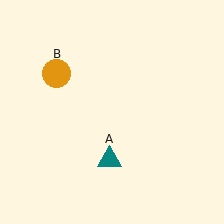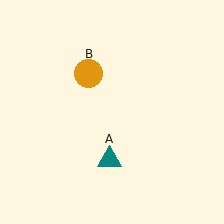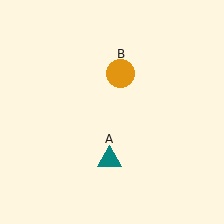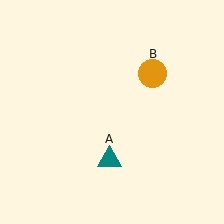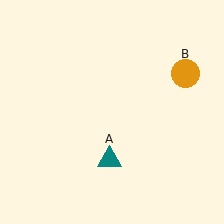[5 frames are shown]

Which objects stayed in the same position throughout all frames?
Teal triangle (object A) remained stationary.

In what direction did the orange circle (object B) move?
The orange circle (object B) moved right.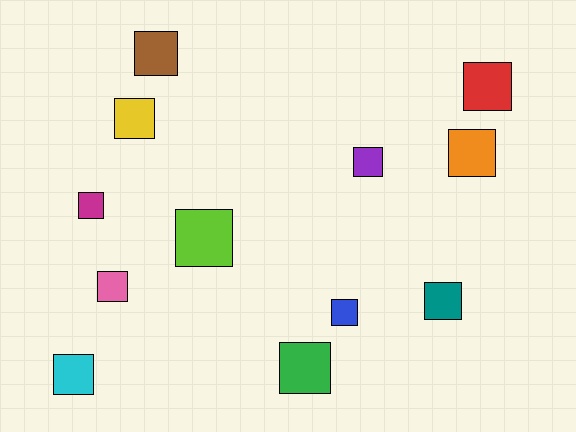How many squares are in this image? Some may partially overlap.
There are 12 squares.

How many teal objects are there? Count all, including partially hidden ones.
There is 1 teal object.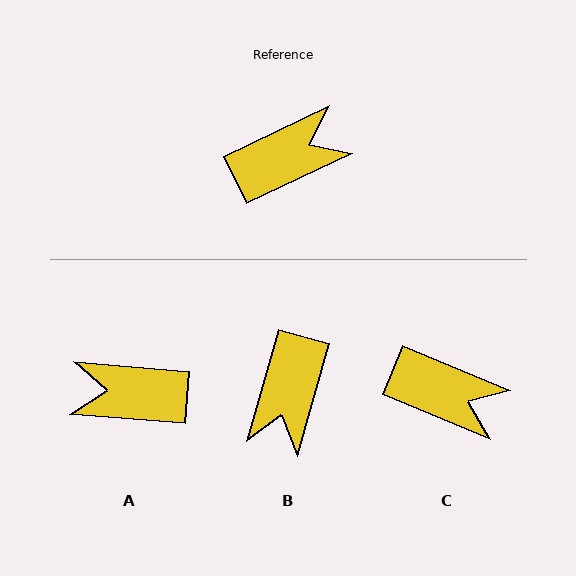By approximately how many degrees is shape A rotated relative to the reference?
Approximately 150 degrees counter-clockwise.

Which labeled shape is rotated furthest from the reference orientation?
A, about 150 degrees away.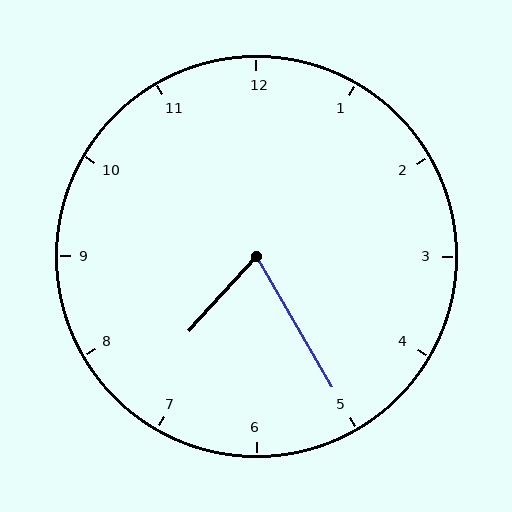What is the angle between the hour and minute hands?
Approximately 72 degrees.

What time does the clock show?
7:25.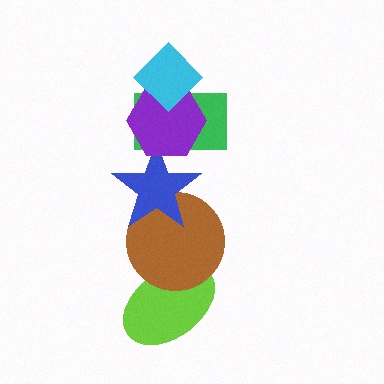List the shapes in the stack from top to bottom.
From top to bottom: the cyan diamond, the purple hexagon, the green rectangle, the blue star, the brown circle, the lime ellipse.